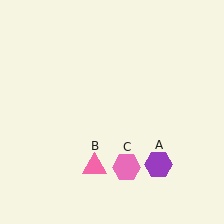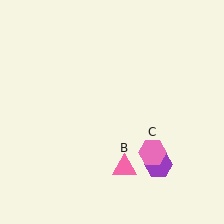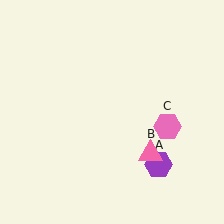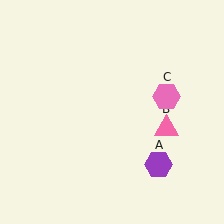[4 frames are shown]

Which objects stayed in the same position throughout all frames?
Purple hexagon (object A) remained stationary.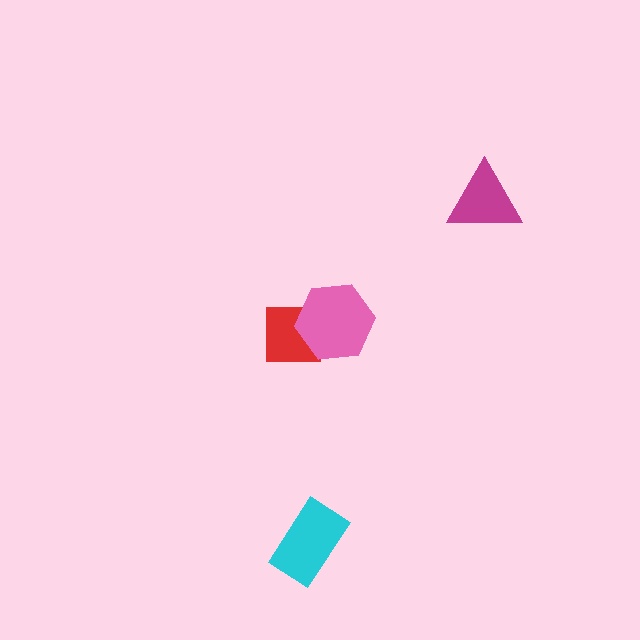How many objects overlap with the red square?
1 object overlaps with the red square.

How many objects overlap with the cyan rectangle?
0 objects overlap with the cyan rectangle.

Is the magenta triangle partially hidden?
No, no other shape covers it.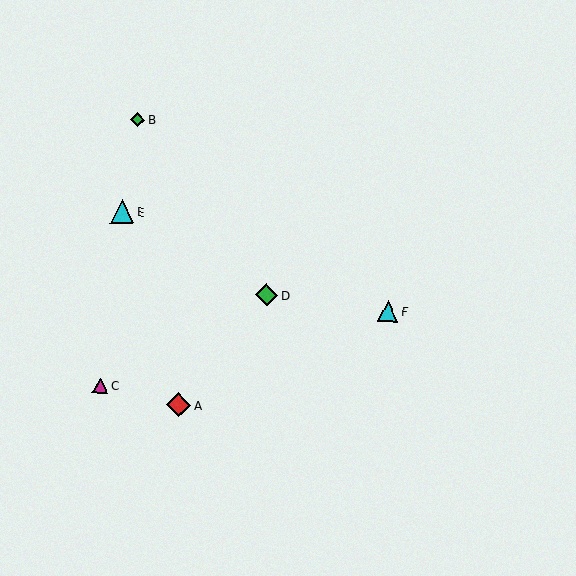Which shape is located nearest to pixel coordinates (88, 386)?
The magenta triangle (labeled C) at (100, 385) is nearest to that location.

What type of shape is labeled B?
Shape B is a green diamond.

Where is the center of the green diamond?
The center of the green diamond is at (267, 295).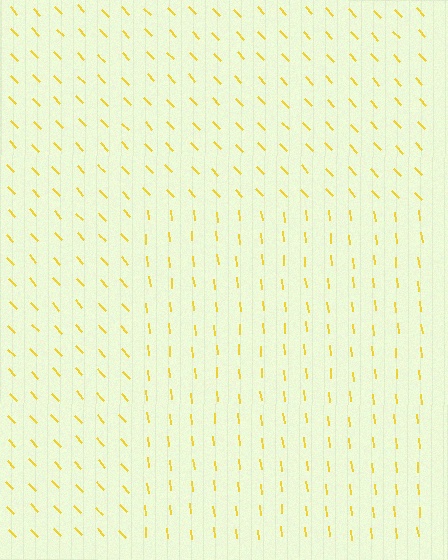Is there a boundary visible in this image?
Yes, there is a texture boundary formed by a change in line orientation.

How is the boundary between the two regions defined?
The boundary is defined purely by a change in line orientation (approximately 37 degrees difference). All lines are the same color and thickness.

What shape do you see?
I see a rectangle.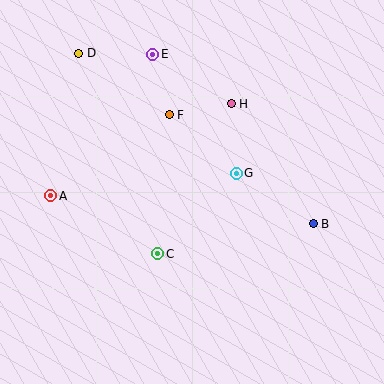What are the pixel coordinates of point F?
Point F is at (169, 115).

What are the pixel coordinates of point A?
Point A is at (51, 196).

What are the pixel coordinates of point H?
Point H is at (231, 104).